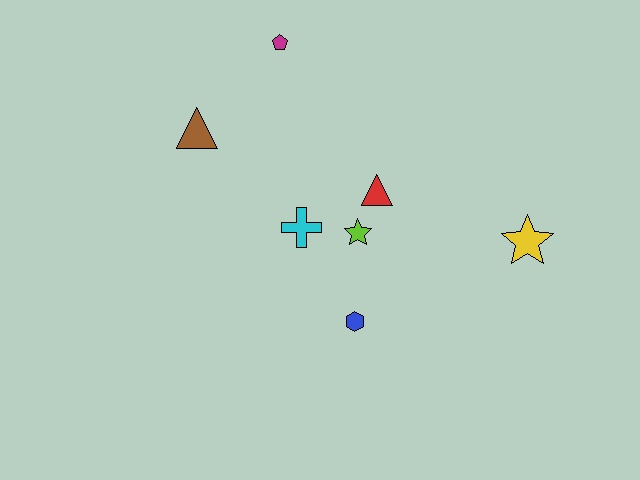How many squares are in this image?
There are no squares.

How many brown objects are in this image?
There is 1 brown object.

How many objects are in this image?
There are 7 objects.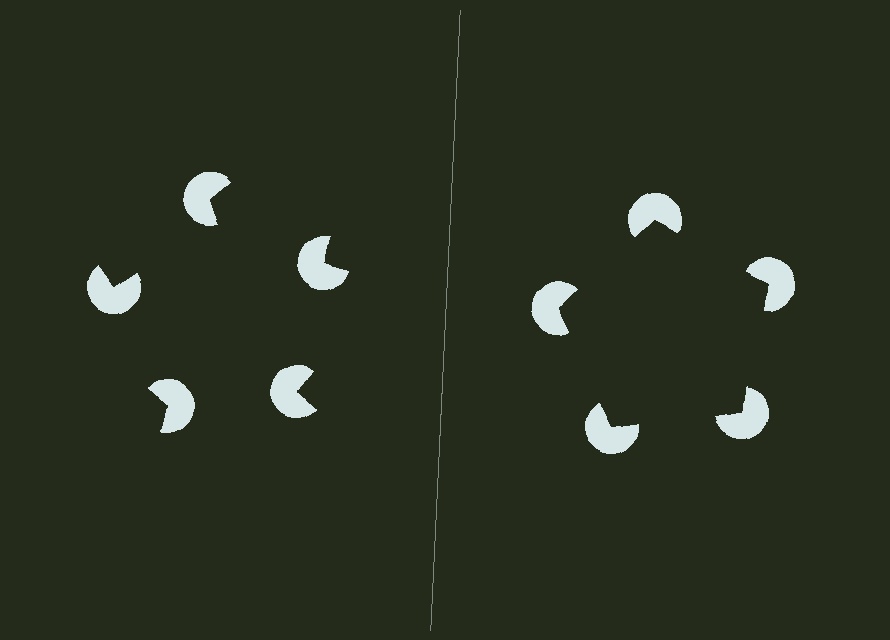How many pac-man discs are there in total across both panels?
10 — 5 on each side.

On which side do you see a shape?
An illusory pentagon appears on the right side. On the left side the wedge cuts are rotated, so no coherent shape forms.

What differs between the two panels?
The pac-man discs are positioned identically on both sides; only the wedge orientations differ. On the right they align to a pentagon; on the left they are misaligned.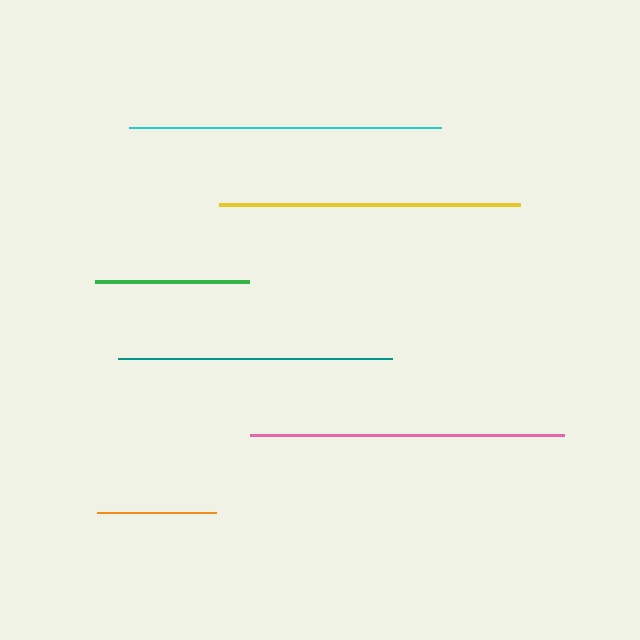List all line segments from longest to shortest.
From longest to shortest: pink, cyan, yellow, teal, green, orange.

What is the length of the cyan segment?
The cyan segment is approximately 311 pixels long.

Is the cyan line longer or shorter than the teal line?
The cyan line is longer than the teal line.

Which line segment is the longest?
The pink line is the longest at approximately 314 pixels.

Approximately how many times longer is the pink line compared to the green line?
The pink line is approximately 2.0 times the length of the green line.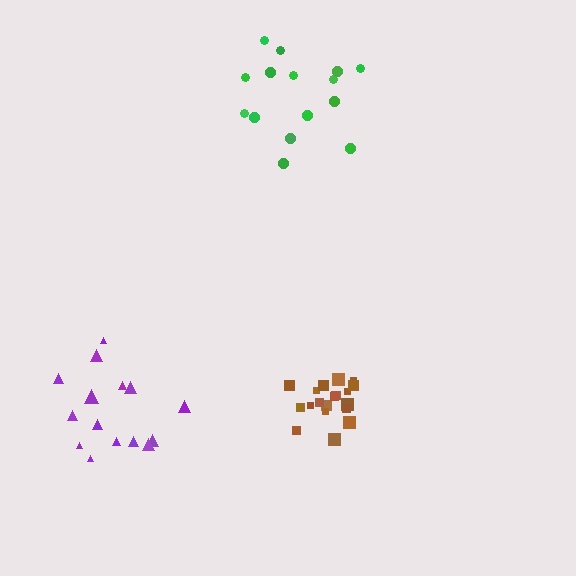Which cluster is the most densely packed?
Brown.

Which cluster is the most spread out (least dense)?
Purple.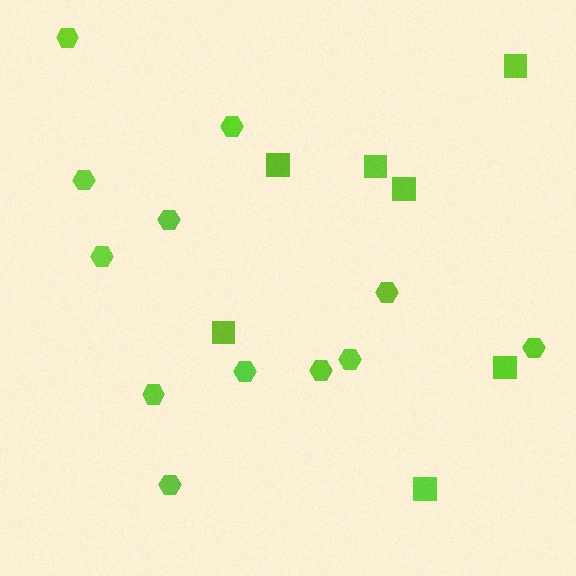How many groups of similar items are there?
There are 2 groups: one group of squares (7) and one group of hexagons (12).